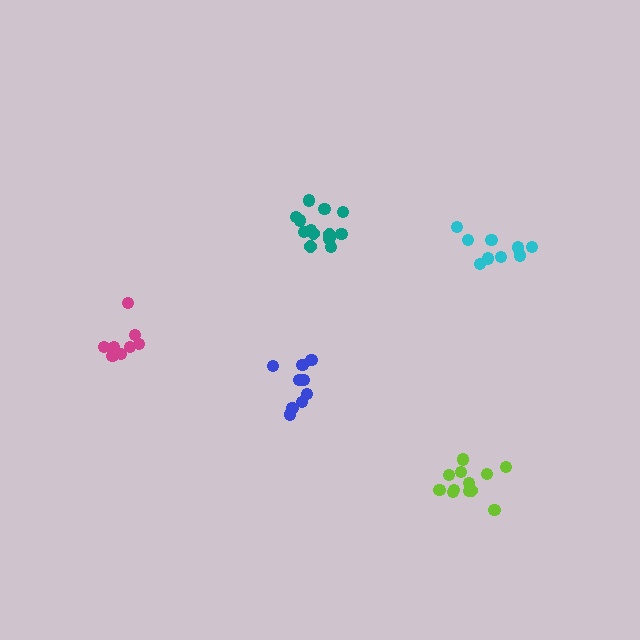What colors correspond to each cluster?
The clusters are colored: blue, lime, cyan, teal, magenta.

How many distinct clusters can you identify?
There are 5 distinct clusters.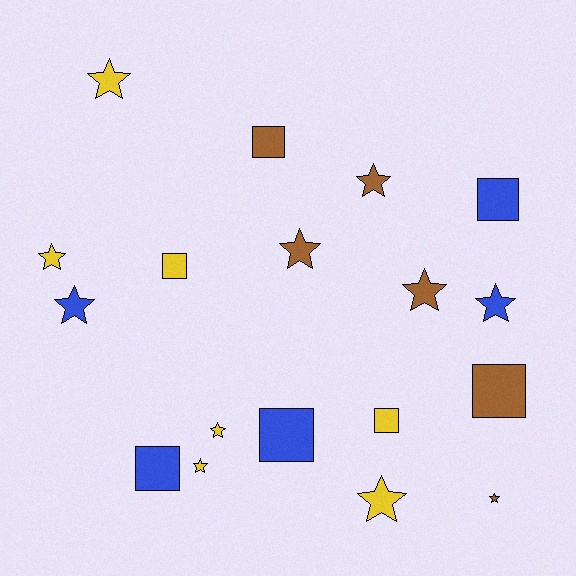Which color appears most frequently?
Yellow, with 7 objects.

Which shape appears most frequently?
Star, with 11 objects.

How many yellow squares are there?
There are 2 yellow squares.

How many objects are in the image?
There are 18 objects.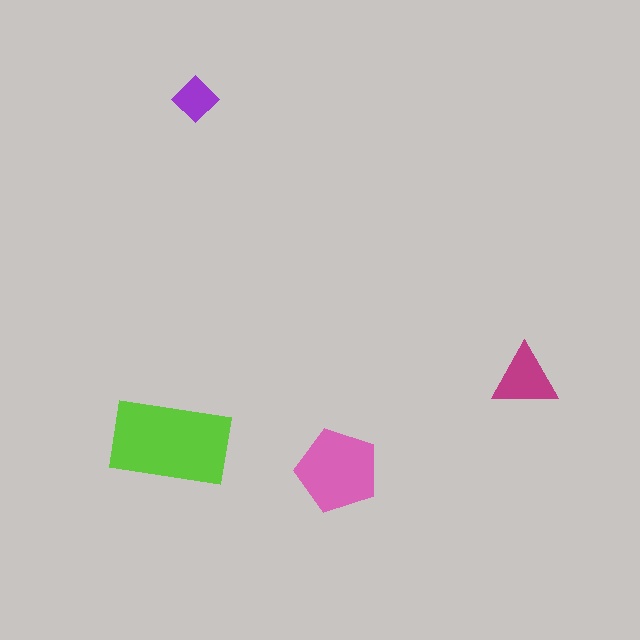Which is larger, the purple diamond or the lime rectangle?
The lime rectangle.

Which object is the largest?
The lime rectangle.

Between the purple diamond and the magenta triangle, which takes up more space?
The magenta triangle.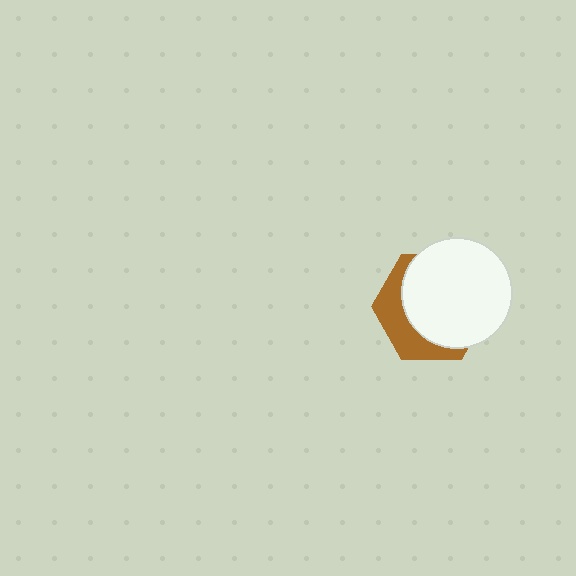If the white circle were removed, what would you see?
You would see the complete brown hexagon.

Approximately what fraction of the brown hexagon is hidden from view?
Roughly 67% of the brown hexagon is hidden behind the white circle.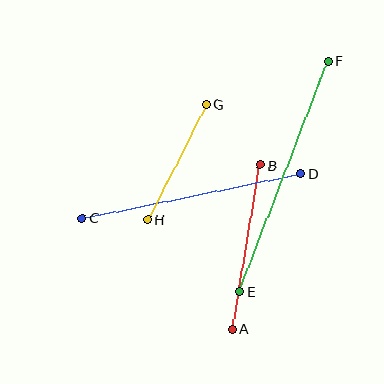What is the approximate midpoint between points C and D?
The midpoint is at approximately (192, 196) pixels.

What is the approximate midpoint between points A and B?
The midpoint is at approximately (247, 247) pixels.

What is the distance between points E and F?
The distance is approximately 247 pixels.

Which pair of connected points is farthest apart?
Points E and F are farthest apart.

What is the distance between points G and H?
The distance is approximately 129 pixels.